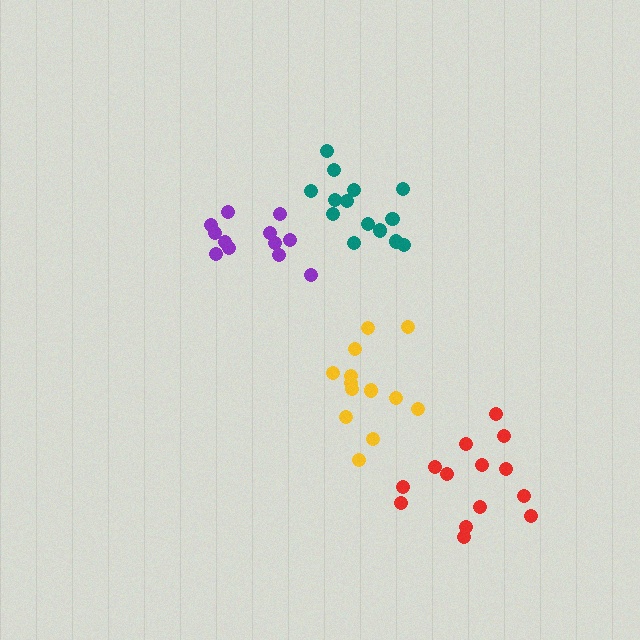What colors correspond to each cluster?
The clusters are colored: yellow, purple, teal, red.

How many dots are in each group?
Group 1: 13 dots, Group 2: 12 dots, Group 3: 15 dots, Group 4: 14 dots (54 total).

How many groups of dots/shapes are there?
There are 4 groups.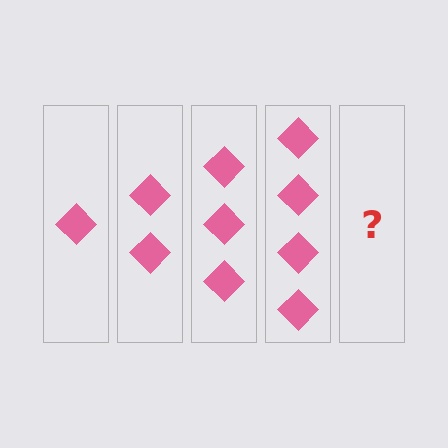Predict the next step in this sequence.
The next step is 5 diamonds.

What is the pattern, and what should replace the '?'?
The pattern is that each step adds one more diamond. The '?' should be 5 diamonds.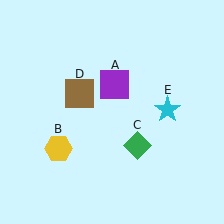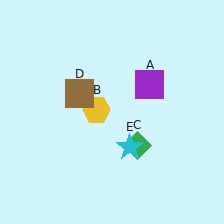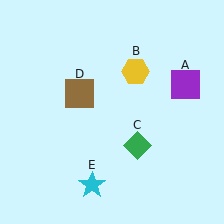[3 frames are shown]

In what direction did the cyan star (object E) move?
The cyan star (object E) moved down and to the left.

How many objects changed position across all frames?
3 objects changed position: purple square (object A), yellow hexagon (object B), cyan star (object E).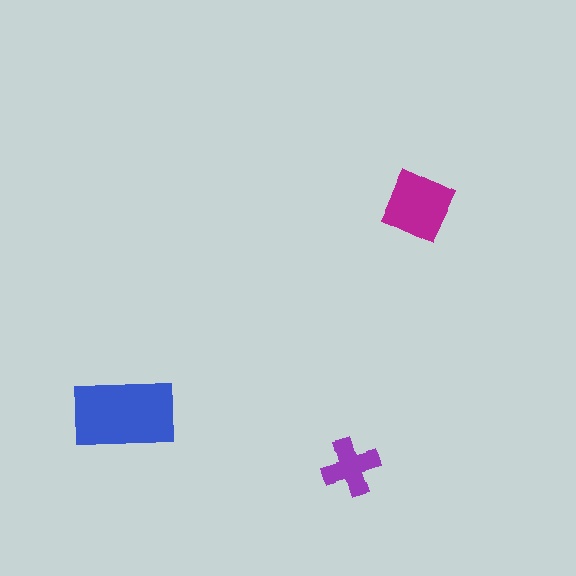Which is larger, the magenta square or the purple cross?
The magenta square.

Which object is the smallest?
The purple cross.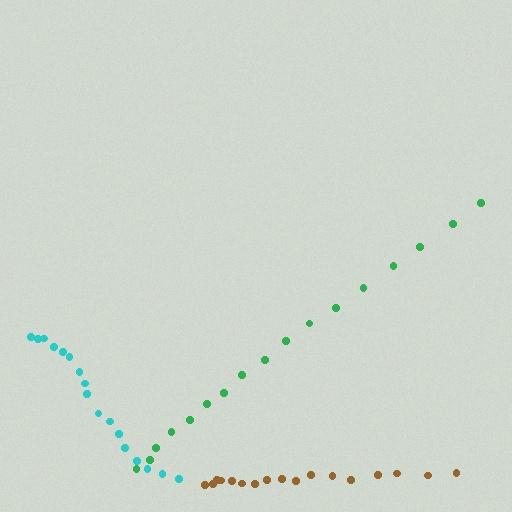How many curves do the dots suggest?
There are 3 distinct paths.